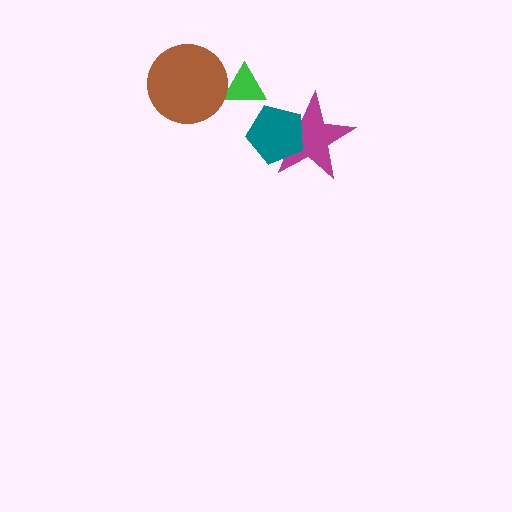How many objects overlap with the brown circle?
1 object overlaps with the brown circle.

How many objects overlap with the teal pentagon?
1 object overlaps with the teal pentagon.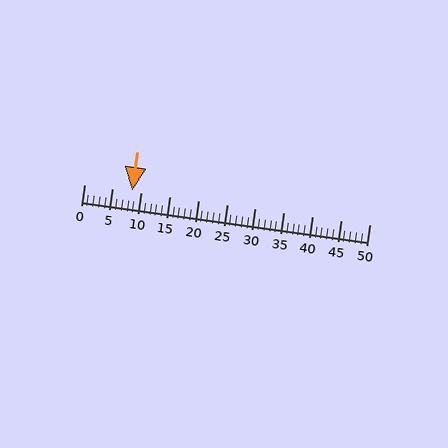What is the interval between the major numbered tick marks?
The major tick marks are spaced 5 units apart.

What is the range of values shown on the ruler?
The ruler shows values from 0 to 50.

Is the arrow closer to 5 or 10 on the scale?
The arrow is closer to 10.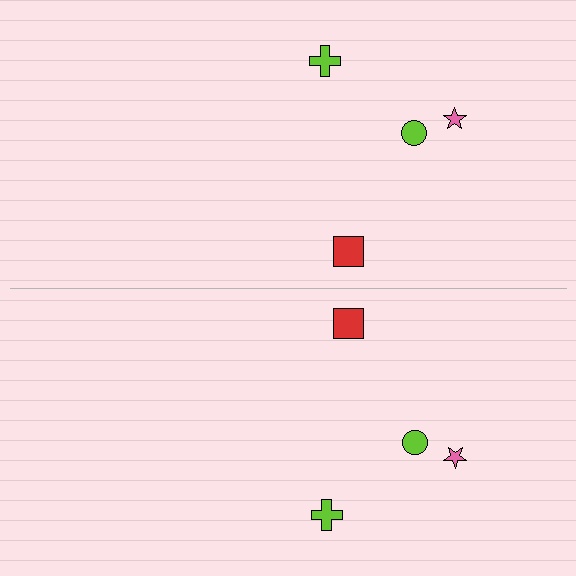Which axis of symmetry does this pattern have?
The pattern has a horizontal axis of symmetry running through the center of the image.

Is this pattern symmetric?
Yes, this pattern has bilateral (reflection) symmetry.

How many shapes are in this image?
There are 8 shapes in this image.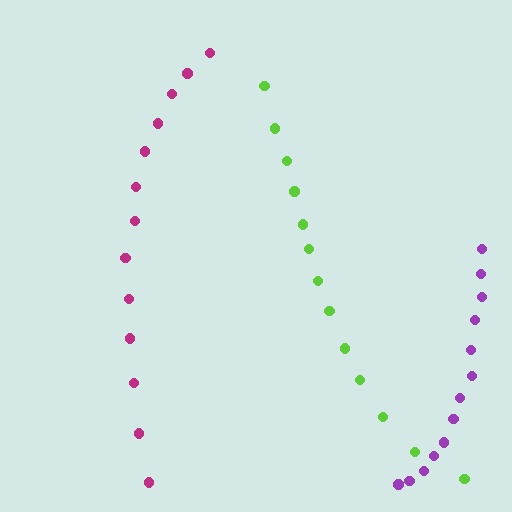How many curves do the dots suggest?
There are 3 distinct paths.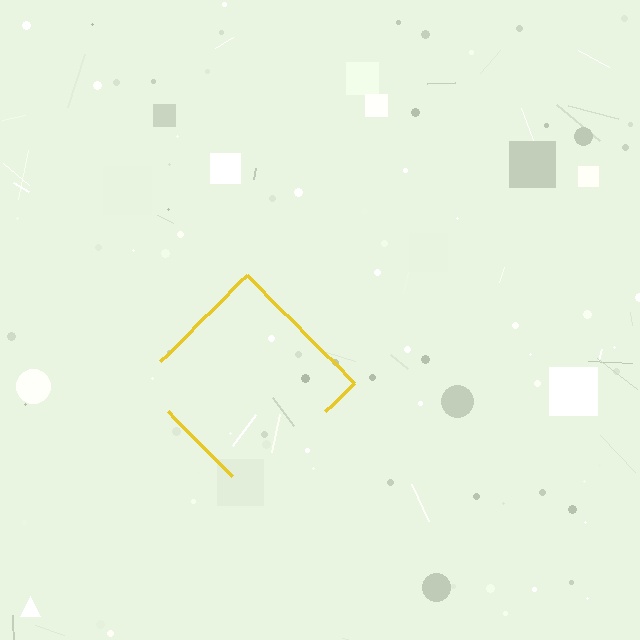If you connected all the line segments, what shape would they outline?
They would outline a diamond.